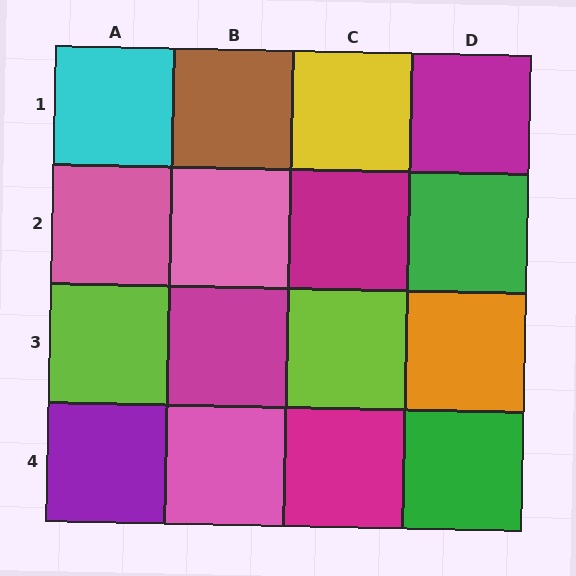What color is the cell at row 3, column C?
Lime.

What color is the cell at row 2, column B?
Pink.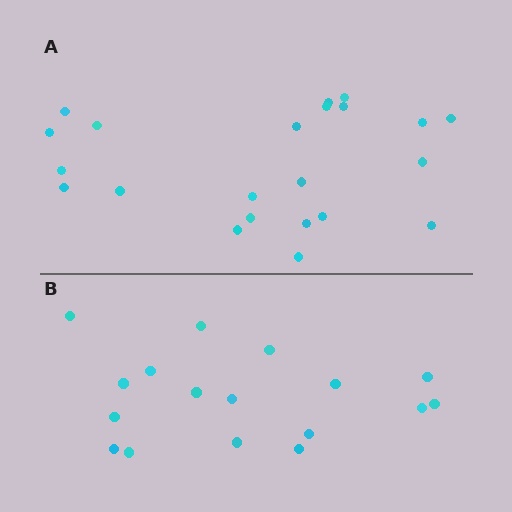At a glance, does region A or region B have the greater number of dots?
Region A (the top region) has more dots.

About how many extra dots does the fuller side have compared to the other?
Region A has about 5 more dots than region B.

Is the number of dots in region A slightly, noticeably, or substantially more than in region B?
Region A has noticeably more, but not dramatically so. The ratio is roughly 1.3 to 1.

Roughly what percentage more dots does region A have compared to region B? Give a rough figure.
About 30% more.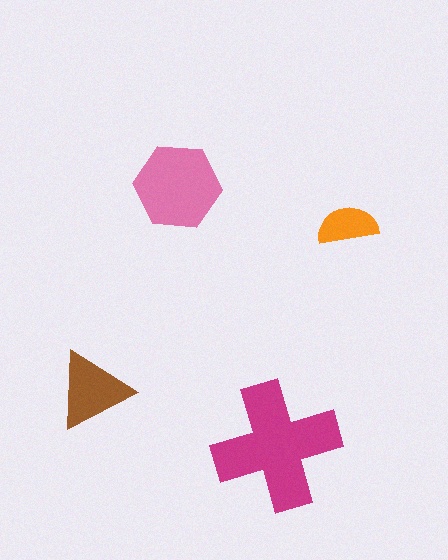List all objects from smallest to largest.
The orange semicircle, the brown triangle, the pink hexagon, the magenta cross.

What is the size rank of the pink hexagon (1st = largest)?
2nd.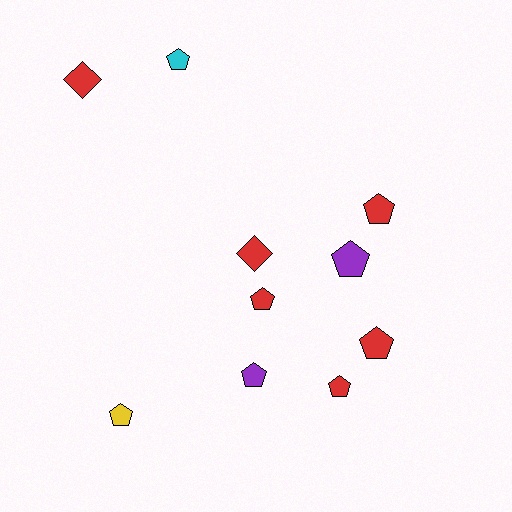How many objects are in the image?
There are 10 objects.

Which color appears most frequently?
Red, with 6 objects.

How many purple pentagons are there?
There are 2 purple pentagons.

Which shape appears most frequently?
Pentagon, with 8 objects.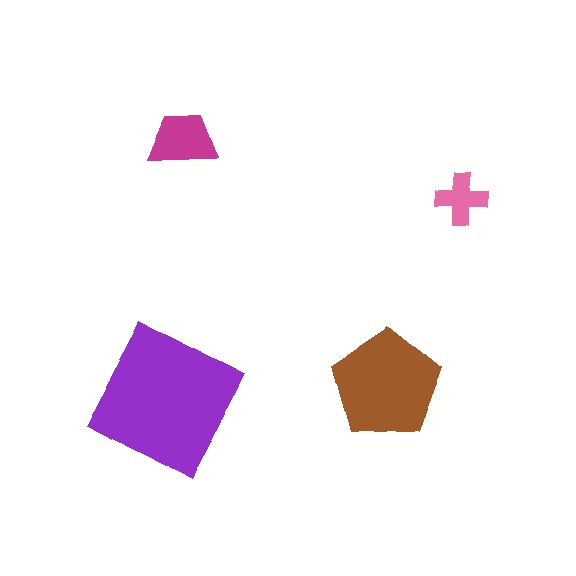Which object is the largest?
The purple square.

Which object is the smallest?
The pink cross.